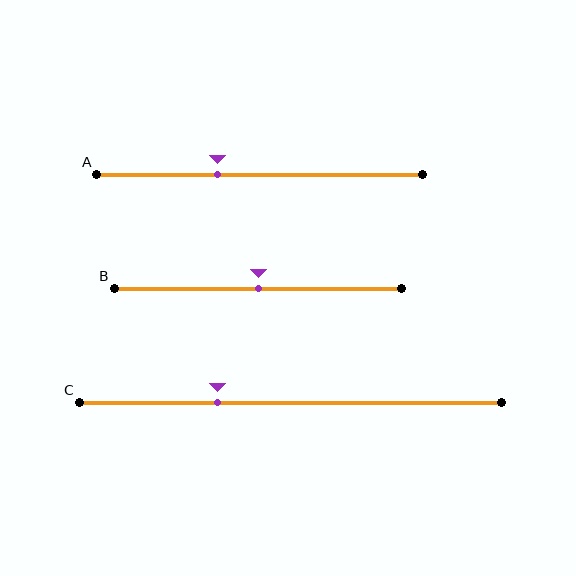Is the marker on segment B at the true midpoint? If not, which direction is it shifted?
Yes, the marker on segment B is at the true midpoint.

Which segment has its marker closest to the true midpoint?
Segment B has its marker closest to the true midpoint.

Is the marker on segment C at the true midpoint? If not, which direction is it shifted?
No, the marker on segment C is shifted to the left by about 17% of the segment length.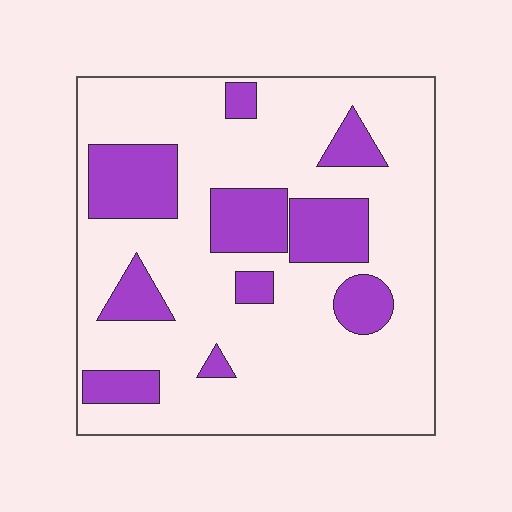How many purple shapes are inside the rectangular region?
10.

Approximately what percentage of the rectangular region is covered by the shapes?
Approximately 25%.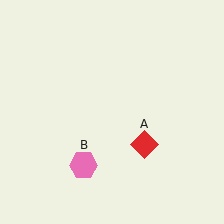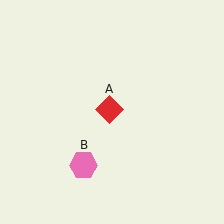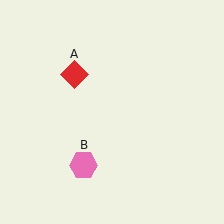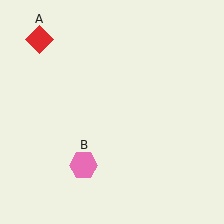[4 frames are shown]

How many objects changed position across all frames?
1 object changed position: red diamond (object A).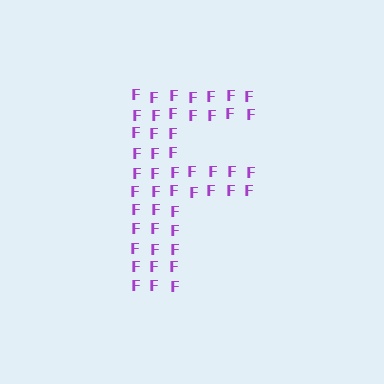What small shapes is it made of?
It is made of small letter F's.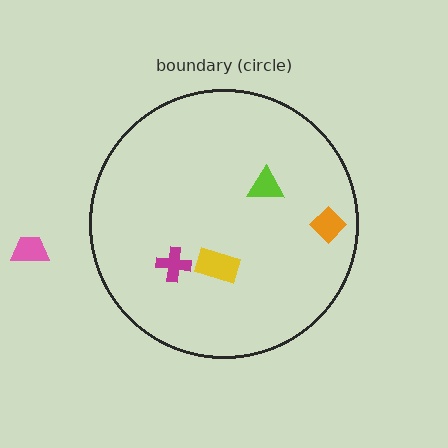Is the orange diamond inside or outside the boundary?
Inside.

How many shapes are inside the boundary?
4 inside, 1 outside.